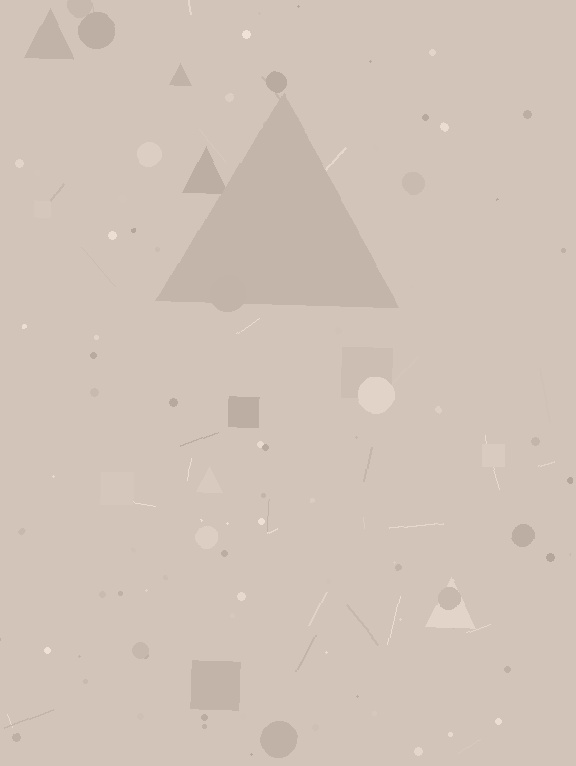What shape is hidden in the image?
A triangle is hidden in the image.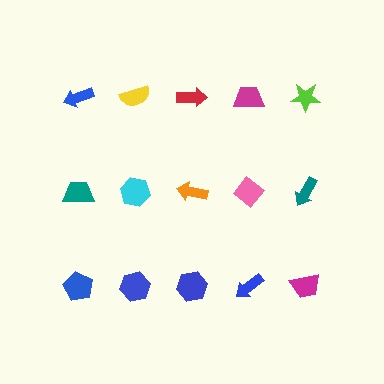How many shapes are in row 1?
5 shapes.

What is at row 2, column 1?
A teal trapezoid.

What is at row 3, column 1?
A blue pentagon.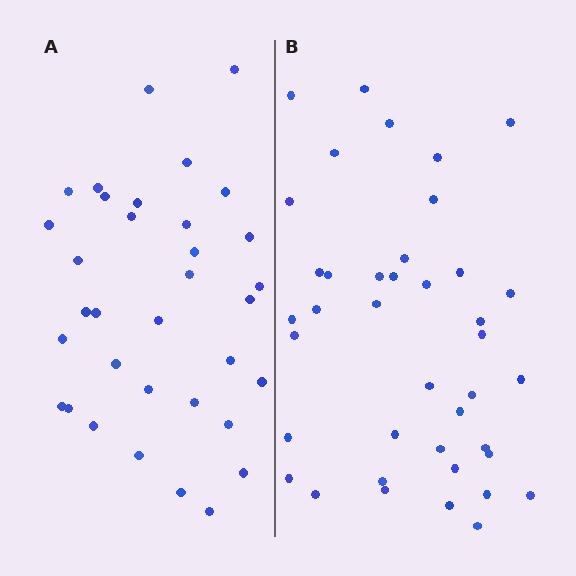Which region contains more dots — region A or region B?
Region B (the right region) has more dots.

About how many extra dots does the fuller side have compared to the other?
Region B has about 6 more dots than region A.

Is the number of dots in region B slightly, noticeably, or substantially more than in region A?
Region B has only slightly more — the two regions are fairly close. The ratio is roughly 1.2 to 1.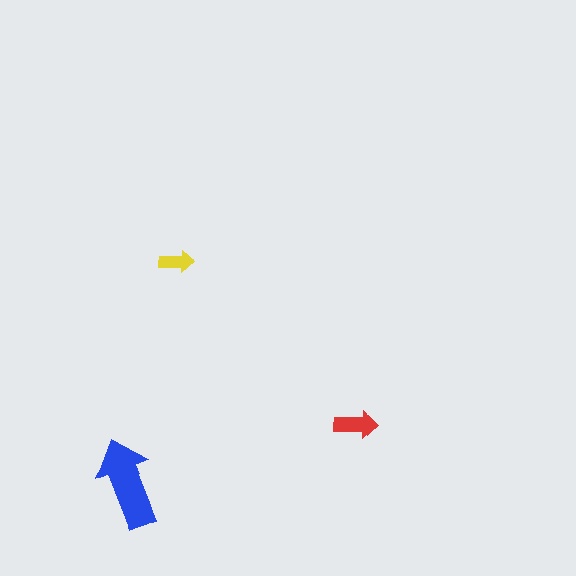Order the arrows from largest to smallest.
the blue one, the red one, the yellow one.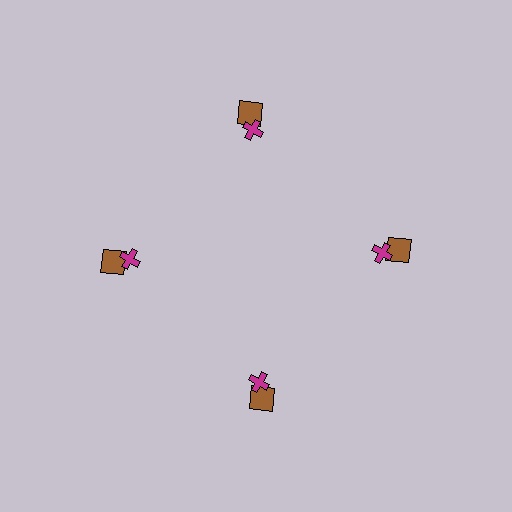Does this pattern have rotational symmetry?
Yes, this pattern has 4-fold rotational symmetry. It looks the same after rotating 90 degrees around the center.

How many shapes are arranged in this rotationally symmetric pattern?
There are 8 shapes, arranged in 4 groups of 2.